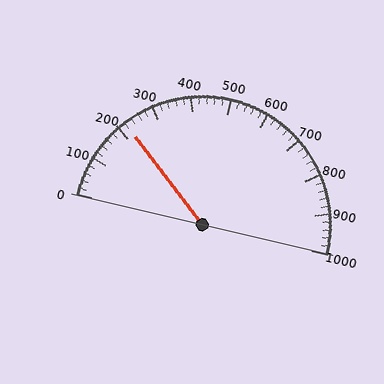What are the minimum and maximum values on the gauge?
The gauge ranges from 0 to 1000.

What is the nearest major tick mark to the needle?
The nearest major tick mark is 200.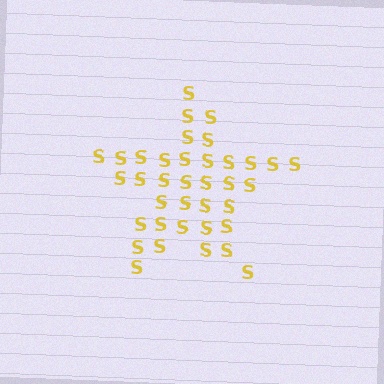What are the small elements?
The small elements are letter S's.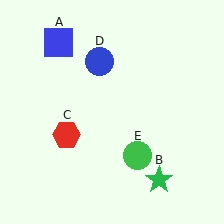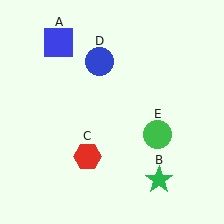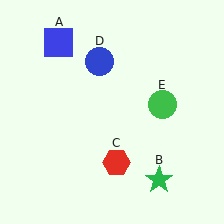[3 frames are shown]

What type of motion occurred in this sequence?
The red hexagon (object C), green circle (object E) rotated counterclockwise around the center of the scene.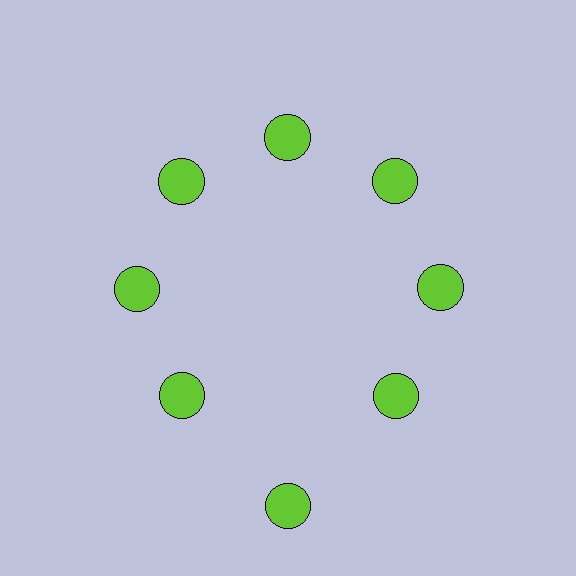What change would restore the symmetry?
The symmetry would be restored by moving it inward, back onto the ring so that all 8 circles sit at equal angles and equal distance from the center.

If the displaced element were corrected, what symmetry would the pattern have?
It would have 8-fold rotational symmetry — the pattern would map onto itself every 45 degrees.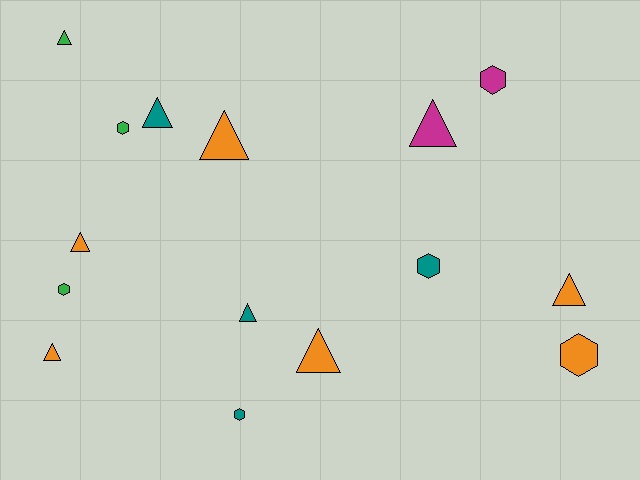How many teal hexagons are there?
There are 2 teal hexagons.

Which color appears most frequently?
Orange, with 6 objects.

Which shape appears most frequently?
Triangle, with 9 objects.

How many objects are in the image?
There are 15 objects.